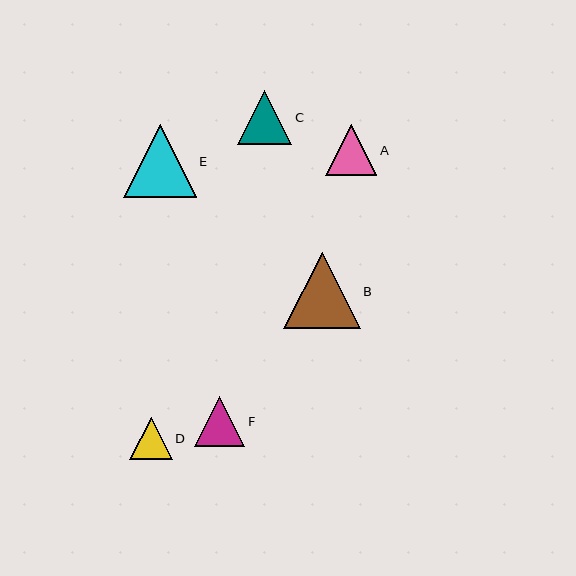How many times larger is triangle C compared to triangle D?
Triangle C is approximately 1.3 times the size of triangle D.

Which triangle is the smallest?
Triangle D is the smallest with a size of approximately 43 pixels.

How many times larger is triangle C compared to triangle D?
Triangle C is approximately 1.3 times the size of triangle D.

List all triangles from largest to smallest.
From largest to smallest: B, E, C, A, F, D.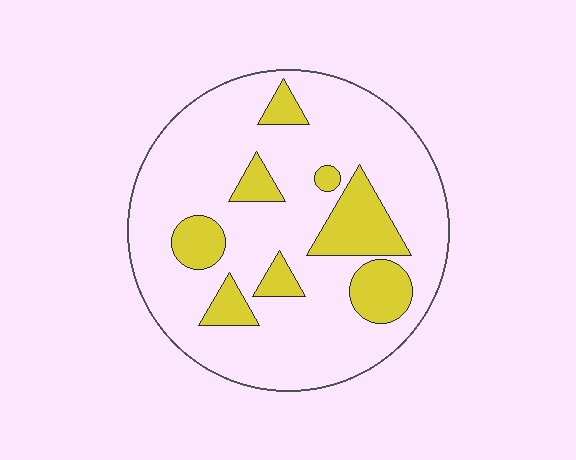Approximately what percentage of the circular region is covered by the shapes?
Approximately 20%.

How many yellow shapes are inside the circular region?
8.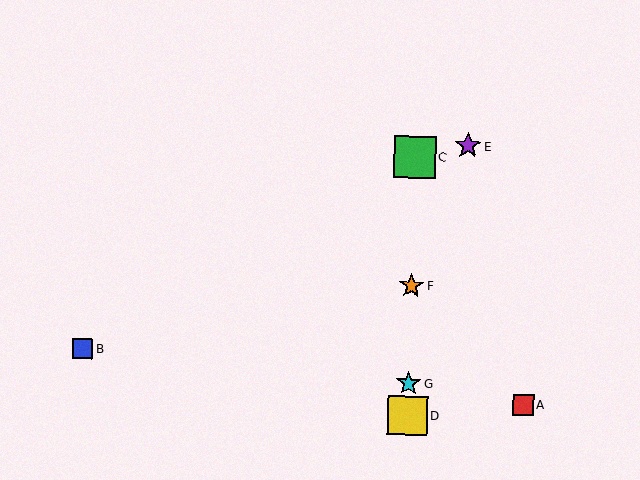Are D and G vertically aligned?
Yes, both are at x≈407.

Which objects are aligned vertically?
Objects C, D, F, G are aligned vertically.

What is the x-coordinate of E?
Object E is at x≈468.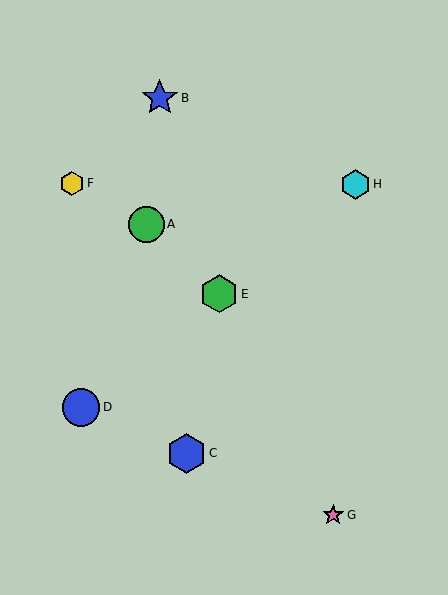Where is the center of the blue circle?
The center of the blue circle is at (81, 407).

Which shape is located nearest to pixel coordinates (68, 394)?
The blue circle (labeled D) at (81, 407) is nearest to that location.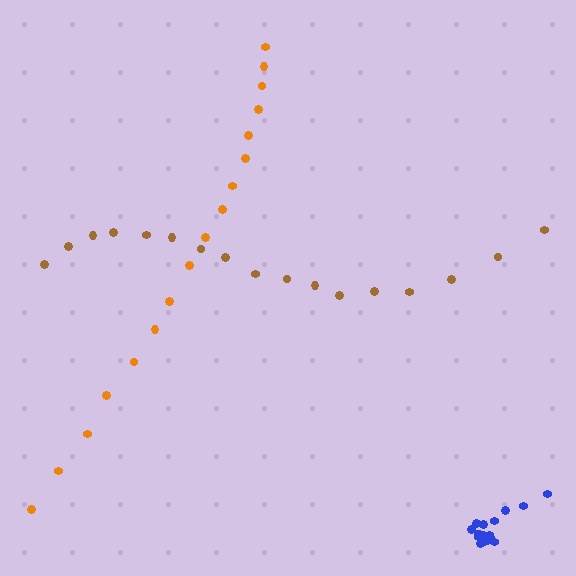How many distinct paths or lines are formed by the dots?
There are 3 distinct paths.